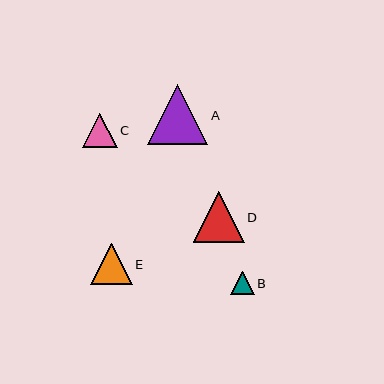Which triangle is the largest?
Triangle A is the largest with a size of approximately 60 pixels.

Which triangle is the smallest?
Triangle B is the smallest with a size of approximately 23 pixels.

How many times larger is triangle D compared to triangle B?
Triangle D is approximately 2.2 times the size of triangle B.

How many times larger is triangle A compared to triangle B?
Triangle A is approximately 2.6 times the size of triangle B.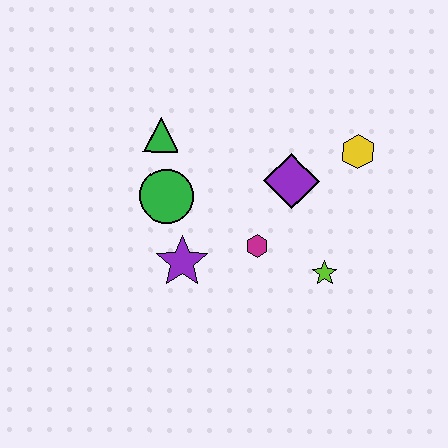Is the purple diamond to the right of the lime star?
No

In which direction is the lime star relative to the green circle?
The lime star is to the right of the green circle.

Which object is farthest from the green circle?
The yellow hexagon is farthest from the green circle.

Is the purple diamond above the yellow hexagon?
No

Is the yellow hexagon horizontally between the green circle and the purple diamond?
No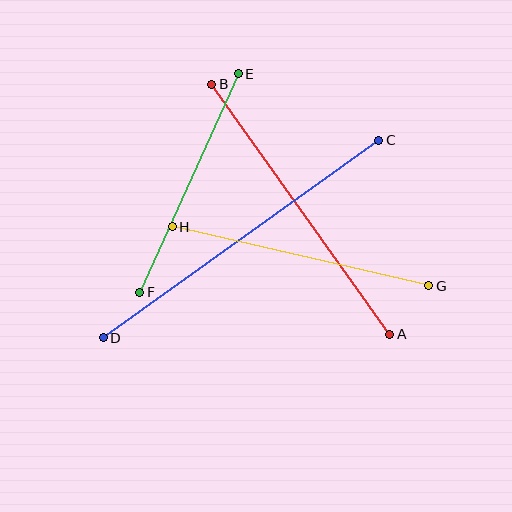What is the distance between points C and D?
The distance is approximately 339 pixels.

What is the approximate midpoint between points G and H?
The midpoint is at approximately (300, 256) pixels.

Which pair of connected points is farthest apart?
Points C and D are farthest apart.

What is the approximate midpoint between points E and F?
The midpoint is at approximately (189, 183) pixels.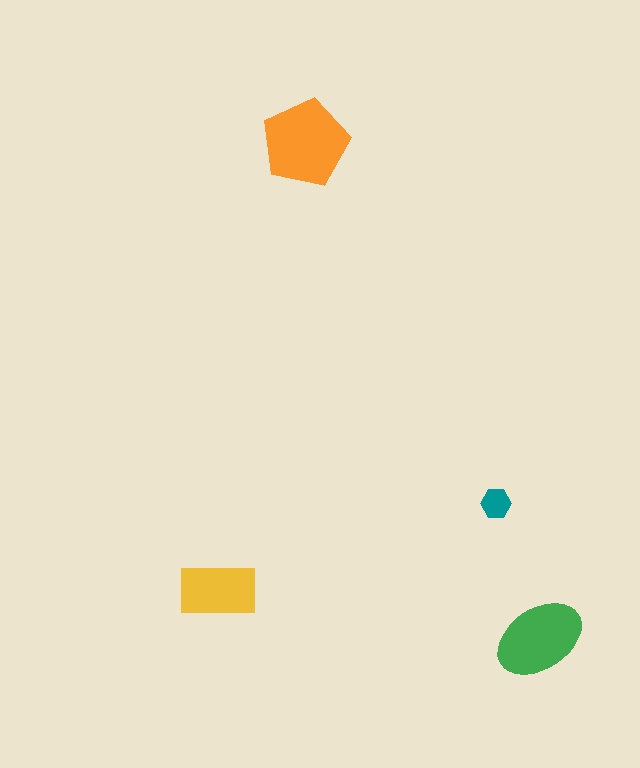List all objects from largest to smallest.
The orange pentagon, the green ellipse, the yellow rectangle, the teal hexagon.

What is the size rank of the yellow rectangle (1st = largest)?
3rd.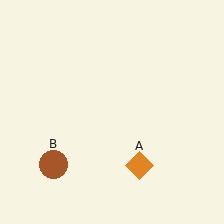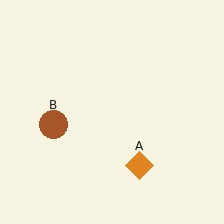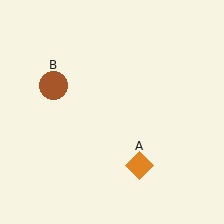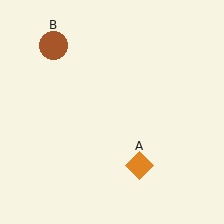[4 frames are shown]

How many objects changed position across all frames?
1 object changed position: brown circle (object B).